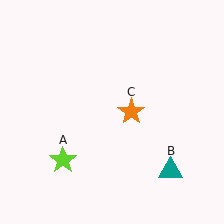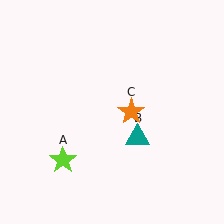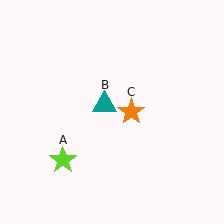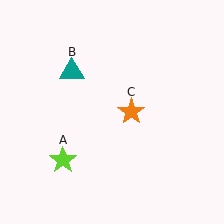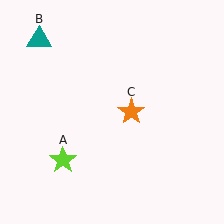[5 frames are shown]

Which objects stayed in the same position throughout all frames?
Lime star (object A) and orange star (object C) remained stationary.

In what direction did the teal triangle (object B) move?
The teal triangle (object B) moved up and to the left.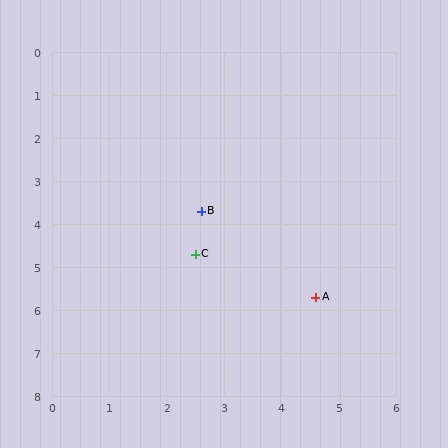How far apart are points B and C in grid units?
Points B and C are about 1.0 grid units apart.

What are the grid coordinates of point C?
Point C is at approximately (2.5, 4.7).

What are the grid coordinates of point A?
Point A is at approximately (4.6, 5.7).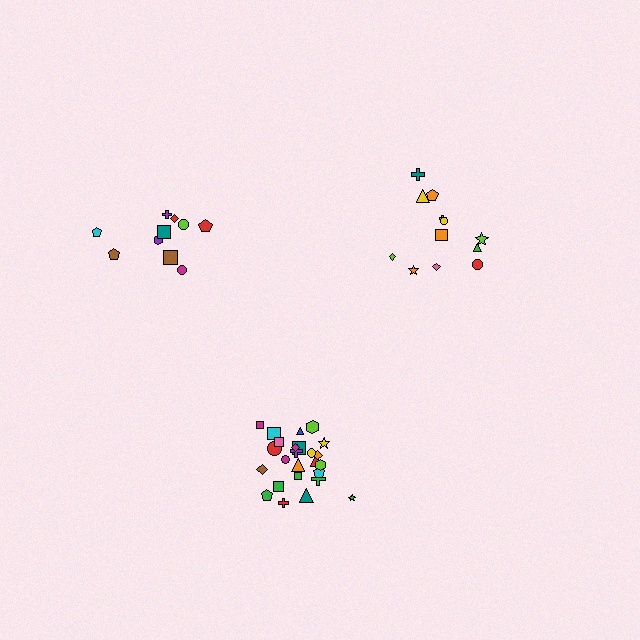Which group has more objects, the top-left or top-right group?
The top-right group.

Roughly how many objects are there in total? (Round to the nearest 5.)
Roughly 45 objects in total.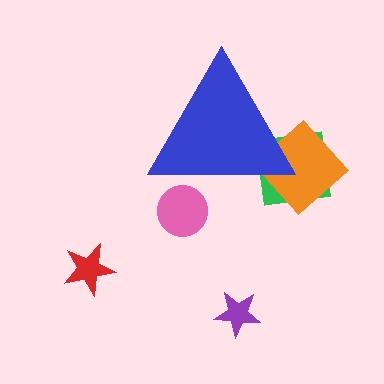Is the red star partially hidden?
No, the red star is fully visible.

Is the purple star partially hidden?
No, the purple star is fully visible.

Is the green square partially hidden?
Yes, the green square is partially hidden behind the blue triangle.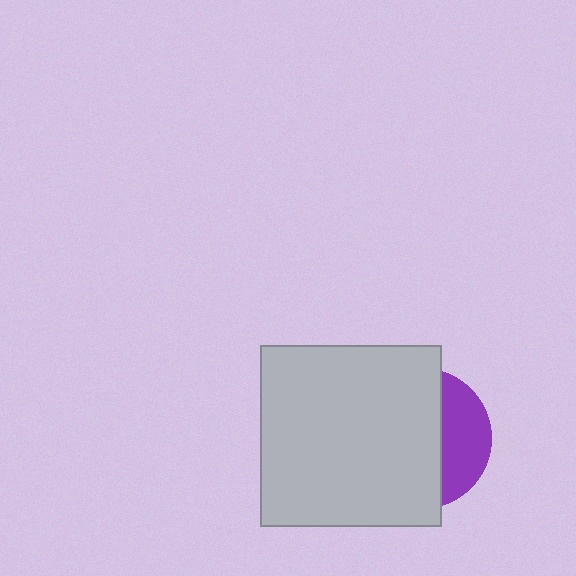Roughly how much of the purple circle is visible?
A small part of it is visible (roughly 32%).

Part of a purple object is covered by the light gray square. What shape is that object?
It is a circle.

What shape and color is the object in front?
The object in front is a light gray square.